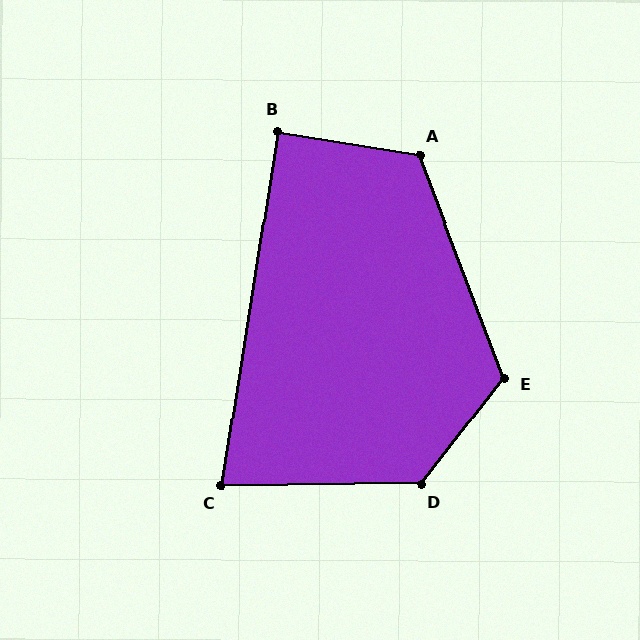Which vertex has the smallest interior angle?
C, at approximately 81 degrees.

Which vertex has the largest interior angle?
D, at approximately 128 degrees.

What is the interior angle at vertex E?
Approximately 122 degrees (obtuse).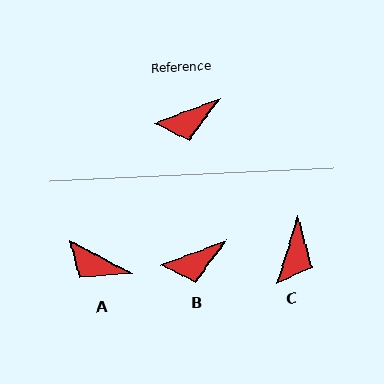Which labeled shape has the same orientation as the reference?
B.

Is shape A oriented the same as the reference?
No, it is off by about 49 degrees.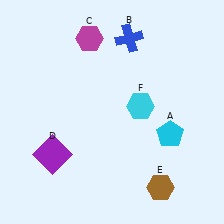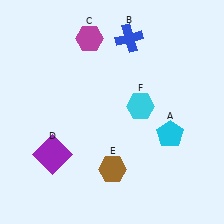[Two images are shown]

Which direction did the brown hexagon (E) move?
The brown hexagon (E) moved left.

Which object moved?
The brown hexagon (E) moved left.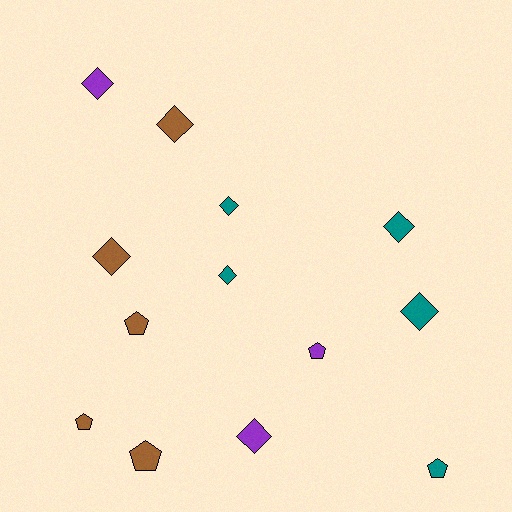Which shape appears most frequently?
Diamond, with 8 objects.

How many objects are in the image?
There are 13 objects.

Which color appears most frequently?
Teal, with 5 objects.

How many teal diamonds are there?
There are 4 teal diamonds.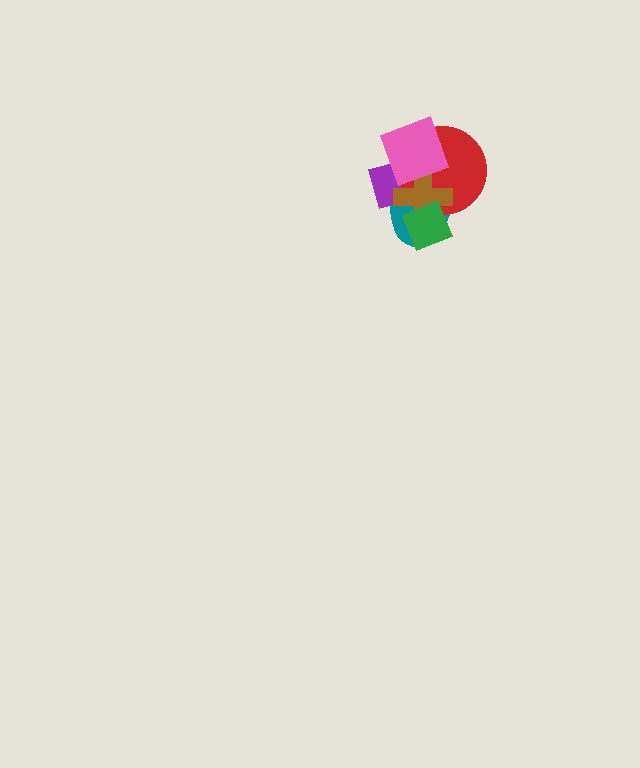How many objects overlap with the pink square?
4 objects overlap with the pink square.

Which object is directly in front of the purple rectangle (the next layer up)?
The red circle is directly in front of the purple rectangle.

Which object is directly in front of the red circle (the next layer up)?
The brown cross is directly in front of the red circle.